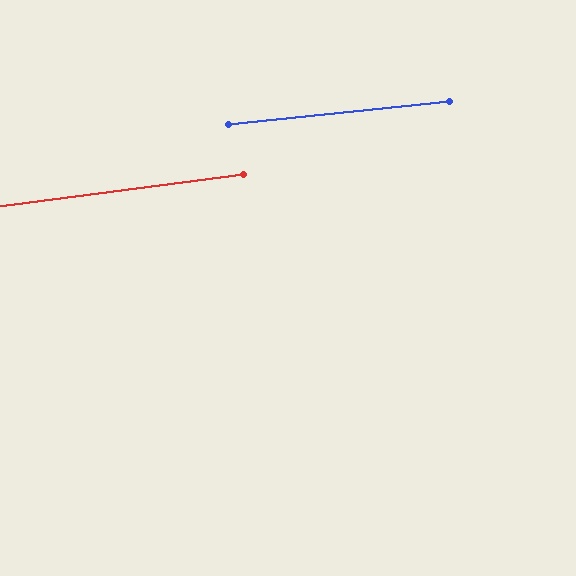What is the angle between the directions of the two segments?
Approximately 2 degrees.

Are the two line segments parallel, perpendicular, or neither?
Parallel — their directions differ by only 1.9°.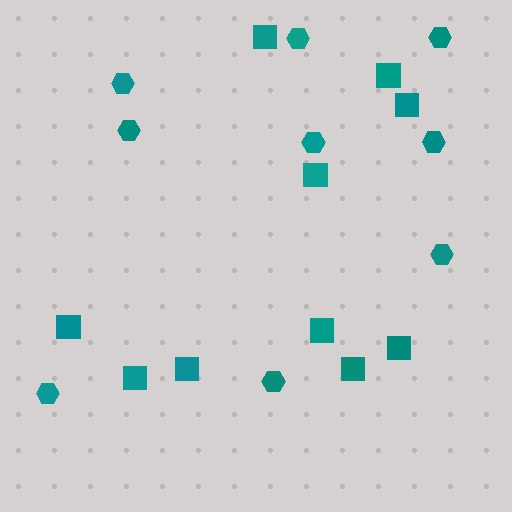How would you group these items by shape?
There are 2 groups: one group of squares (10) and one group of hexagons (9).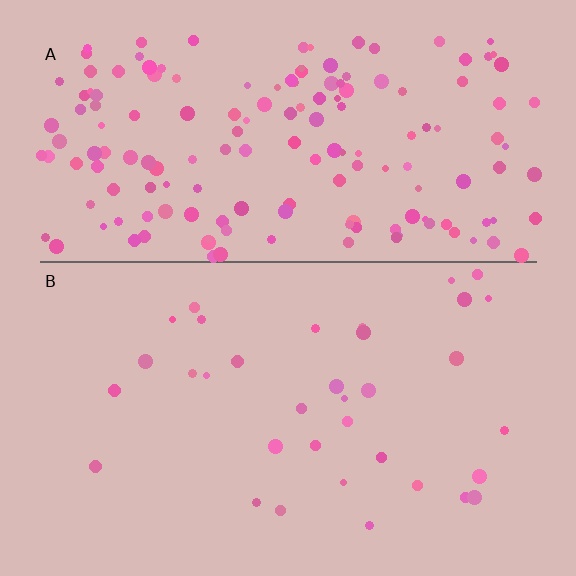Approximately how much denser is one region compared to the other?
Approximately 4.7× — region A over region B.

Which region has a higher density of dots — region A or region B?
A (the top).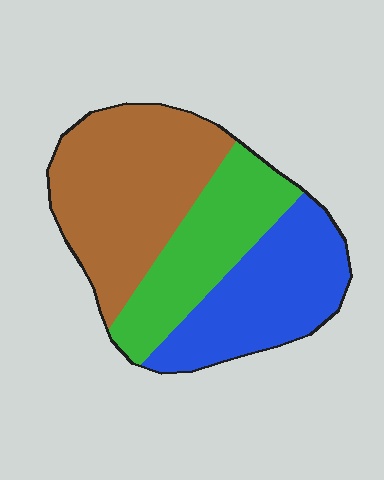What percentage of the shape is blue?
Blue covers 31% of the shape.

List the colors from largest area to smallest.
From largest to smallest: brown, blue, green.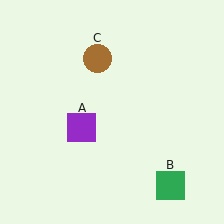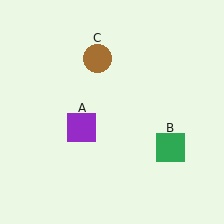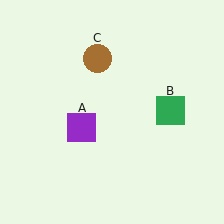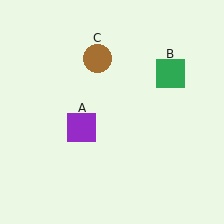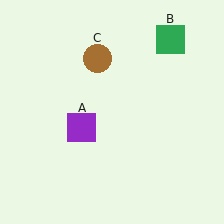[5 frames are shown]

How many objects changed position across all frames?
1 object changed position: green square (object B).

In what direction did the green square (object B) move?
The green square (object B) moved up.